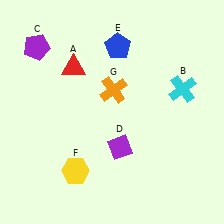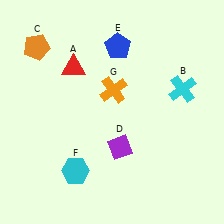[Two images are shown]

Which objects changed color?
C changed from purple to orange. F changed from yellow to cyan.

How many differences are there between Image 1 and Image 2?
There are 2 differences between the two images.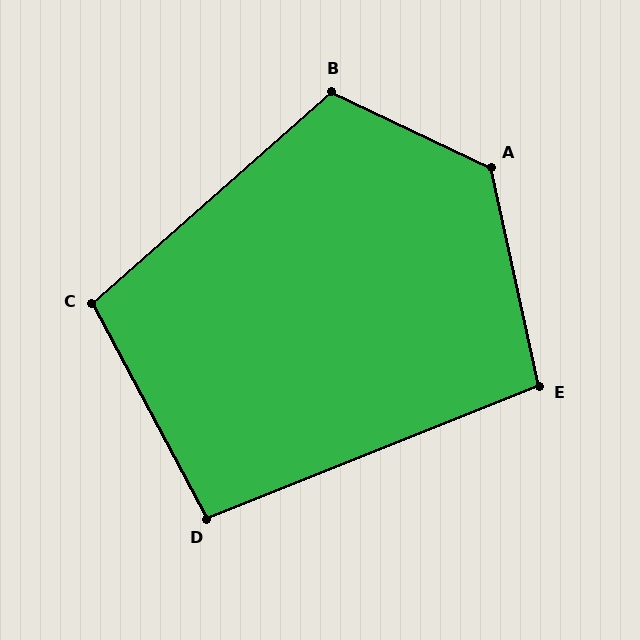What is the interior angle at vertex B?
Approximately 113 degrees (obtuse).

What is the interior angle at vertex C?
Approximately 103 degrees (obtuse).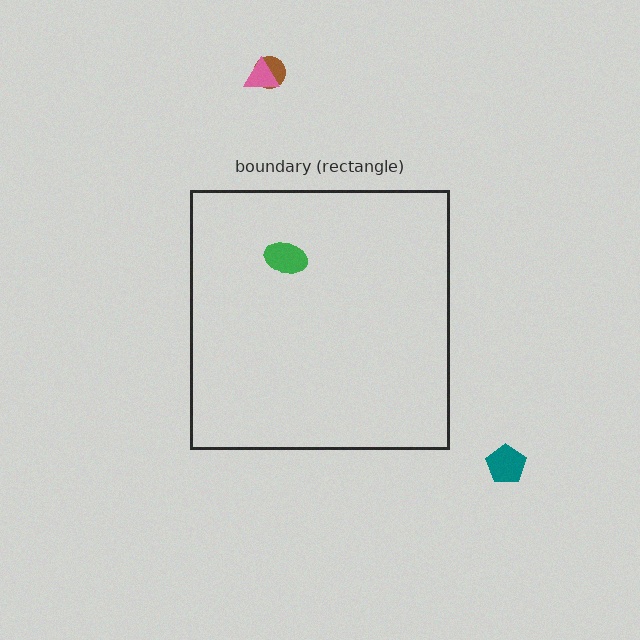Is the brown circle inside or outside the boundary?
Outside.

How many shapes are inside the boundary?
1 inside, 3 outside.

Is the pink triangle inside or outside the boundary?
Outside.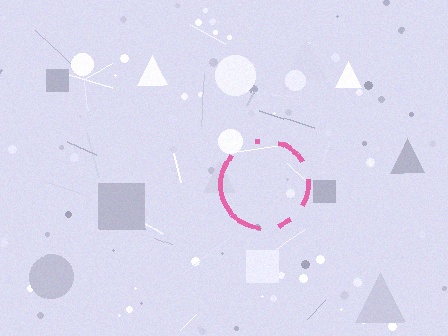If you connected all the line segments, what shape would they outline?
They would outline a circle.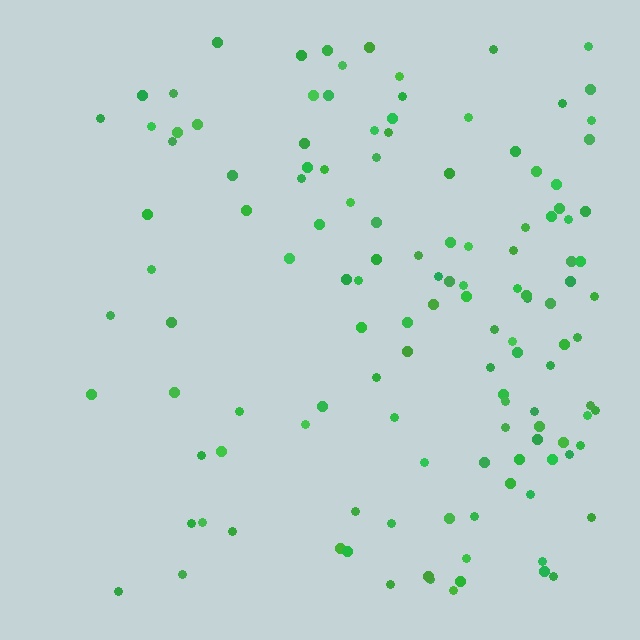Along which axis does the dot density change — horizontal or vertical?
Horizontal.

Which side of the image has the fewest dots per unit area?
The left.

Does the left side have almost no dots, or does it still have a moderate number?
Still a moderate number, just noticeably fewer than the right.